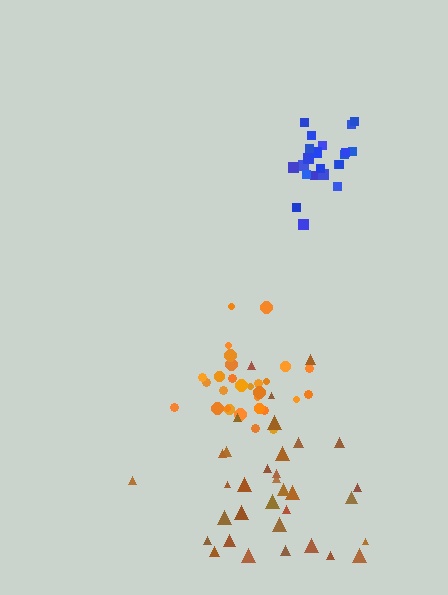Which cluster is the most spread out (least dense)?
Brown.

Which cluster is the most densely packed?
Orange.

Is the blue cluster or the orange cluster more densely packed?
Orange.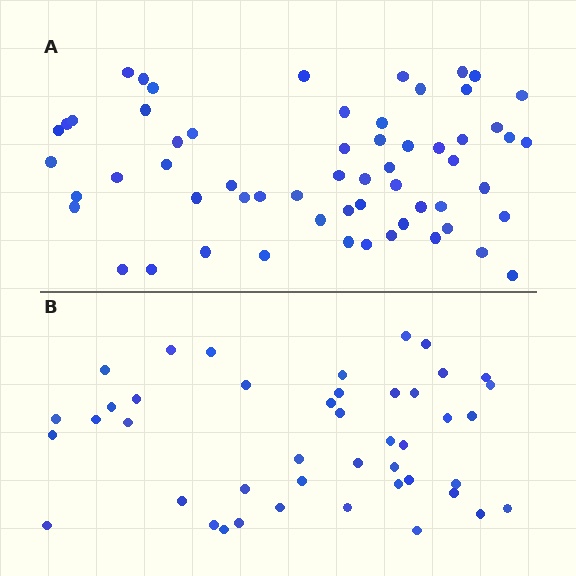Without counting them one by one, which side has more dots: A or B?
Region A (the top region) has more dots.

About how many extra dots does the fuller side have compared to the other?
Region A has approximately 15 more dots than region B.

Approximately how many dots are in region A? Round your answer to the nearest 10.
About 60 dots.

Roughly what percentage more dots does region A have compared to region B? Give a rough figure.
About 35% more.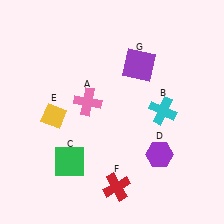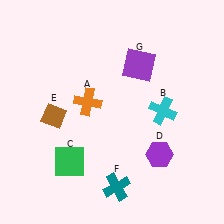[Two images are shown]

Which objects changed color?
A changed from pink to orange. E changed from yellow to brown. F changed from red to teal.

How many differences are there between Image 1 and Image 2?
There are 3 differences between the two images.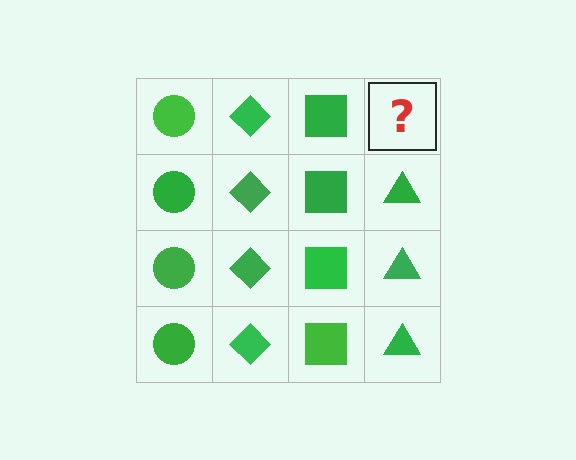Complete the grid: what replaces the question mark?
The question mark should be replaced with a green triangle.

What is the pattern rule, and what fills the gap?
The rule is that each column has a consistent shape. The gap should be filled with a green triangle.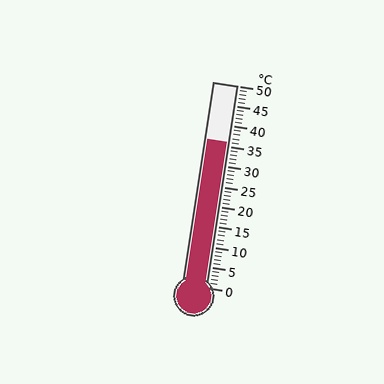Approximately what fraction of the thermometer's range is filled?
The thermometer is filled to approximately 70% of its range.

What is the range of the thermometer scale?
The thermometer scale ranges from 0°C to 50°C.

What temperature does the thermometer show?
The thermometer shows approximately 36°C.